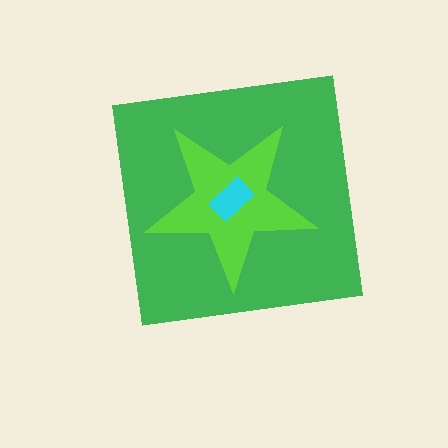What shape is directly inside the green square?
The lime star.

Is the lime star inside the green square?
Yes.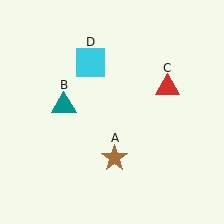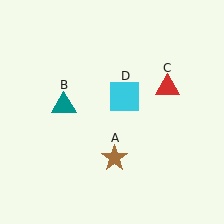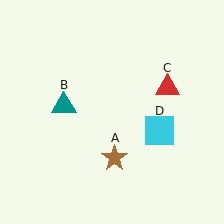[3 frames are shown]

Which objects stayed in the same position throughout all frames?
Brown star (object A) and teal triangle (object B) and red triangle (object C) remained stationary.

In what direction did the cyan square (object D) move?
The cyan square (object D) moved down and to the right.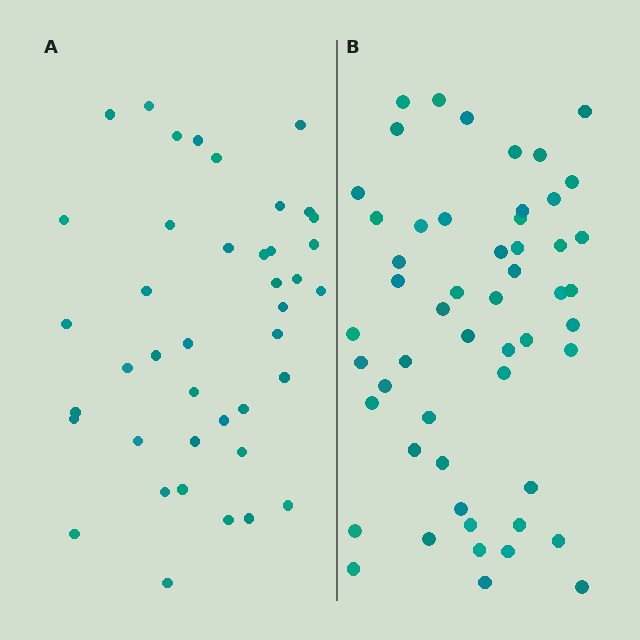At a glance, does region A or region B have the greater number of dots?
Region B (the right region) has more dots.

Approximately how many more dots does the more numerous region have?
Region B has roughly 12 or so more dots than region A.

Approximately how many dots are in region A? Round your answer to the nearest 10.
About 40 dots. (The exact count is 41, which rounds to 40.)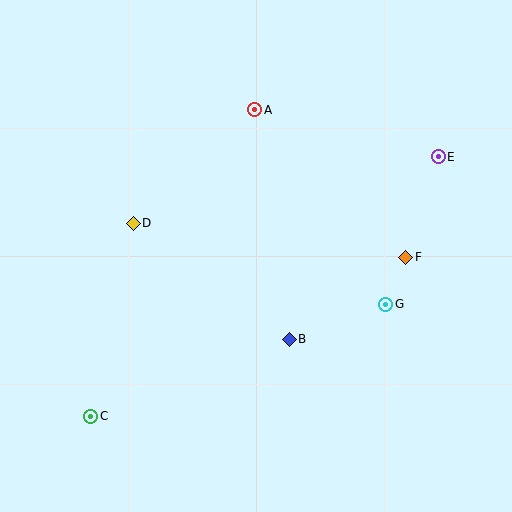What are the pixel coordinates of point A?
Point A is at (255, 110).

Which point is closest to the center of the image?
Point B at (289, 339) is closest to the center.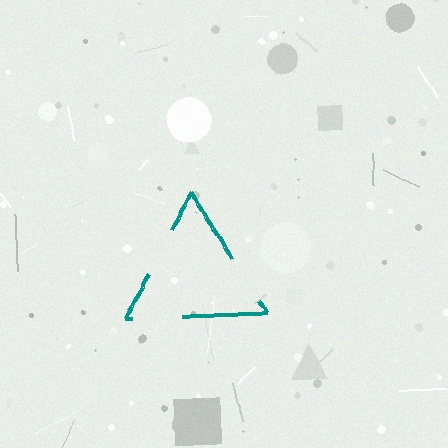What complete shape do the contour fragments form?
The contour fragments form a triangle.